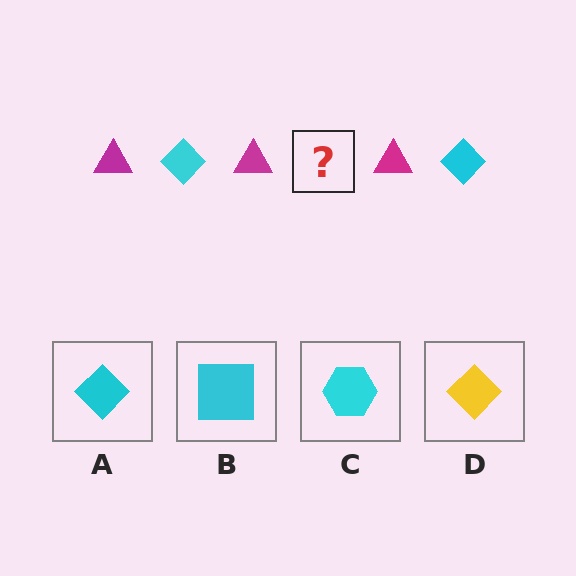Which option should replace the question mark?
Option A.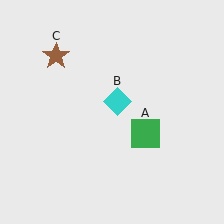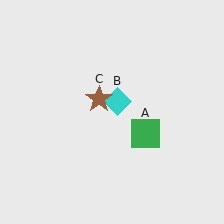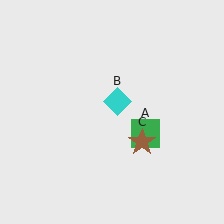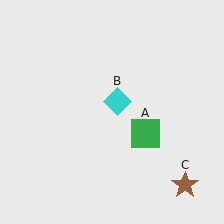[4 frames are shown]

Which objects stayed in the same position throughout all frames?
Green square (object A) and cyan diamond (object B) remained stationary.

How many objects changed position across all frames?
1 object changed position: brown star (object C).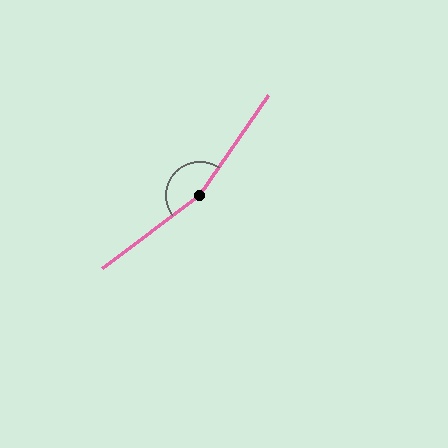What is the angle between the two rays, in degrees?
Approximately 161 degrees.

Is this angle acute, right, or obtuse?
It is obtuse.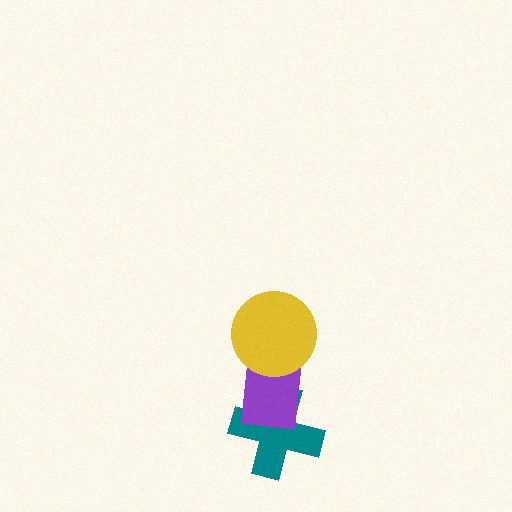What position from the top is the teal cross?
The teal cross is 3rd from the top.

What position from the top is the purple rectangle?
The purple rectangle is 2nd from the top.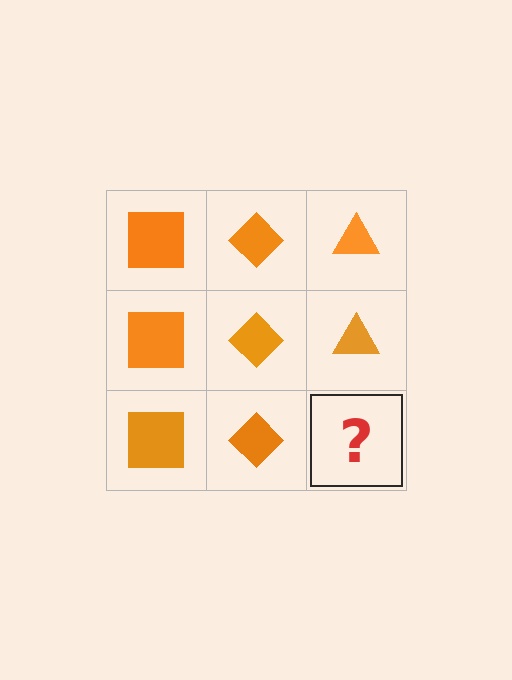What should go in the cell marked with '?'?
The missing cell should contain an orange triangle.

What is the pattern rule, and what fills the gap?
The rule is that each column has a consistent shape. The gap should be filled with an orange triangle.